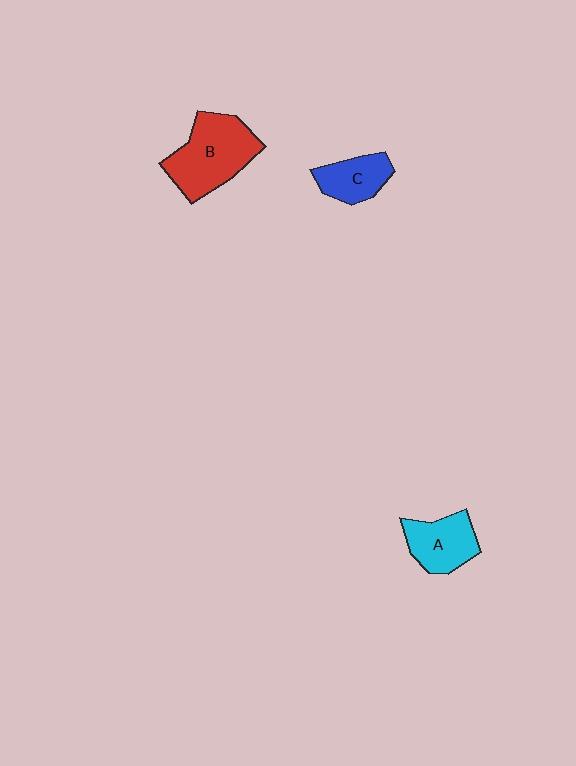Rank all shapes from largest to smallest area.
From largest to smallest: B (red), A (cyan), C (blue).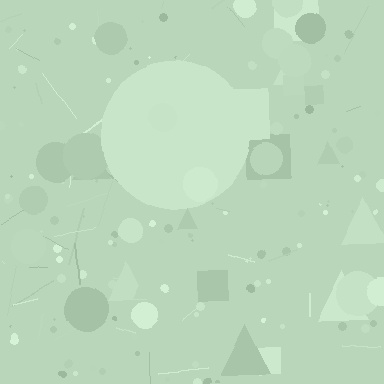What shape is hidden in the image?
A circle is hidden in the image.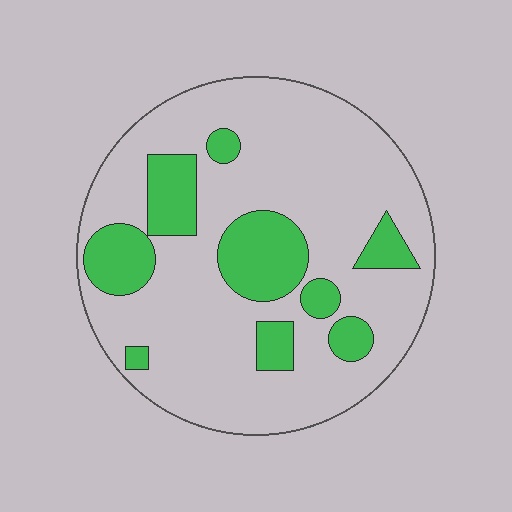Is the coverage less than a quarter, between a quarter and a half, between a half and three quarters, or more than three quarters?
Less than a quarter.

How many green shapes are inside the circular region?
9.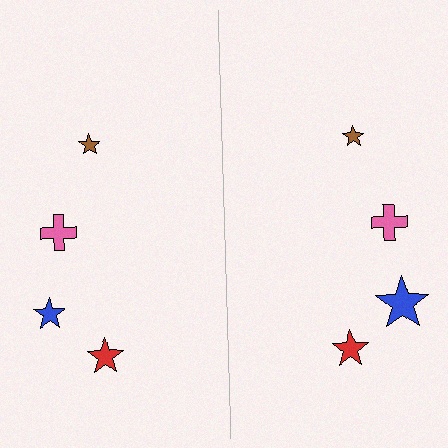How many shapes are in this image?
There are 8 shapes in this image.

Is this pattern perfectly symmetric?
No, the pattern is not perfectly symmetric. The blue star on the right side has a different size than its mirror counterpart.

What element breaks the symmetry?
The blue star on the right side has a different size than its mirror counterpart.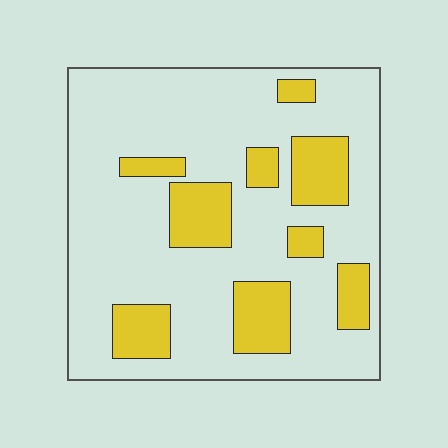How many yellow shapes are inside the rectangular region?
9.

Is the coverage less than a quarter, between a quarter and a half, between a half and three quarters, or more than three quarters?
Less than a quarter.